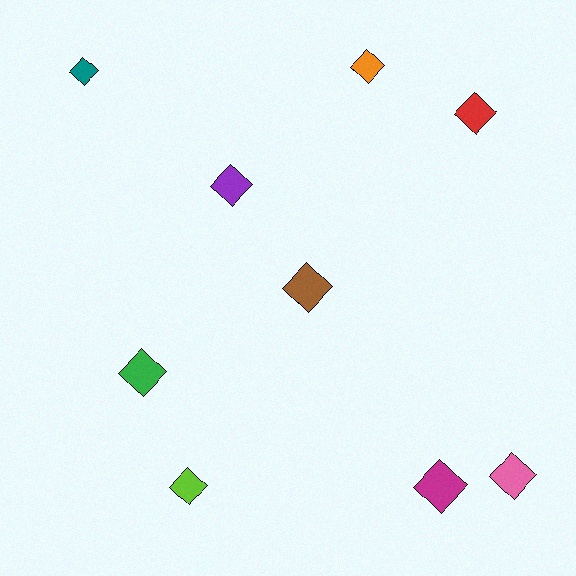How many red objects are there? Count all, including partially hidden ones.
There is 1 red object.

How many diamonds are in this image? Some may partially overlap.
There are 9 diamonds.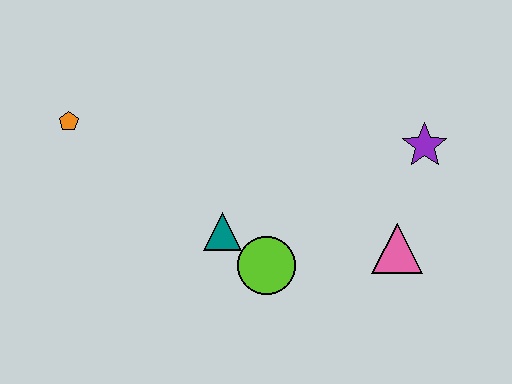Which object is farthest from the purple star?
The orange pentagon is farthest from the purple star.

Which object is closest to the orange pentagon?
The teal triangle is closest to the orange pentagon.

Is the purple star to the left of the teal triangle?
No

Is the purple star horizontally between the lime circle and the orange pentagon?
No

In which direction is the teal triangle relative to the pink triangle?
The teal triangle is to the left of the pink triangle.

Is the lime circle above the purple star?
No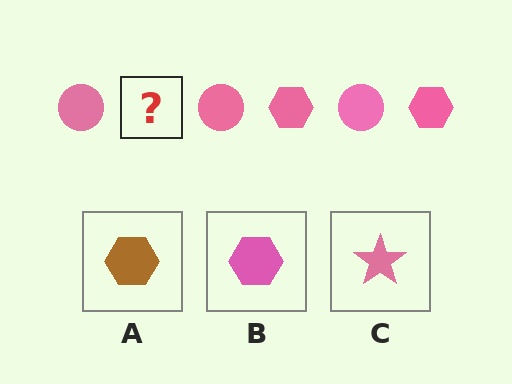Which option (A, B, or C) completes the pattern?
B.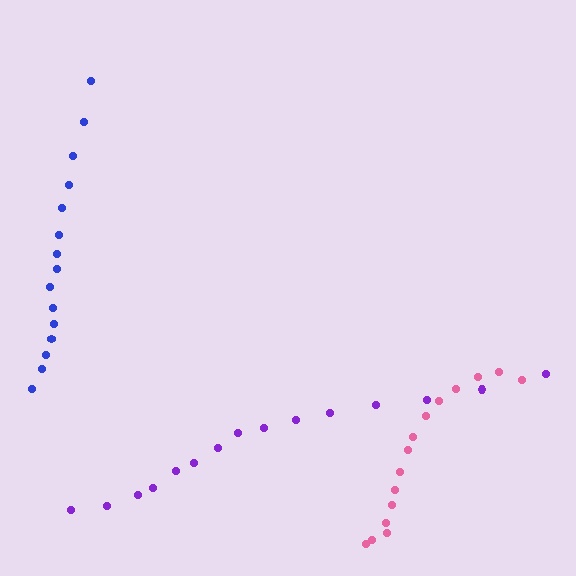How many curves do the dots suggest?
There are 3 distinct paths.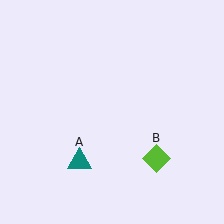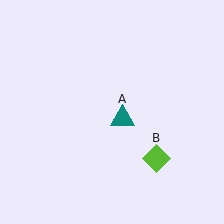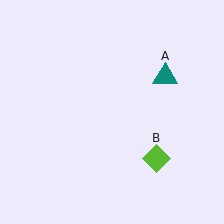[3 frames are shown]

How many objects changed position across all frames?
1 object changed position: teal triangle (object A).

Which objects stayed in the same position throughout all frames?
Lime diamond (object B) remained stationary.